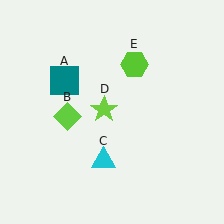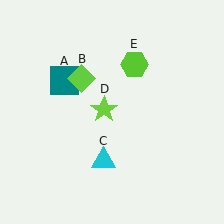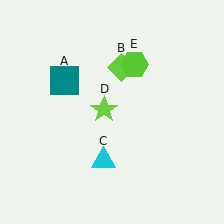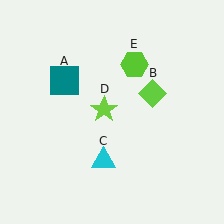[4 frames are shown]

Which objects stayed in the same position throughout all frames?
Teal square (object A) and cyan triangle (object C) and lime star (object D) and lime hexagon (object E) remained stationary.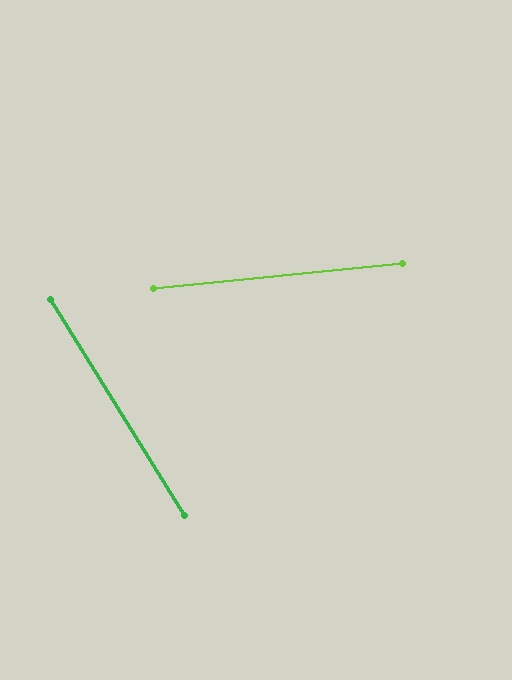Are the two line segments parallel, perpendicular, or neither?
Neither parallel nor perpendicular — they differ by about 64°.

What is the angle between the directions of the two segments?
Approximately 64 degrees.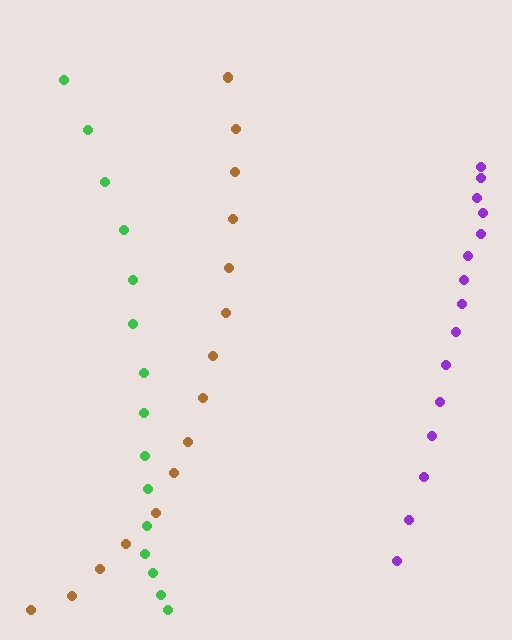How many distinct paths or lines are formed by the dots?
There are 3 distinct paths.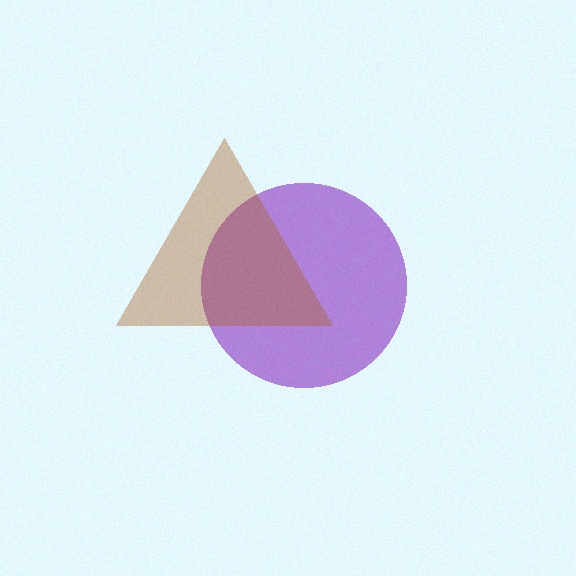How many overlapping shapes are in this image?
There are 2 overlapping shapes in the image.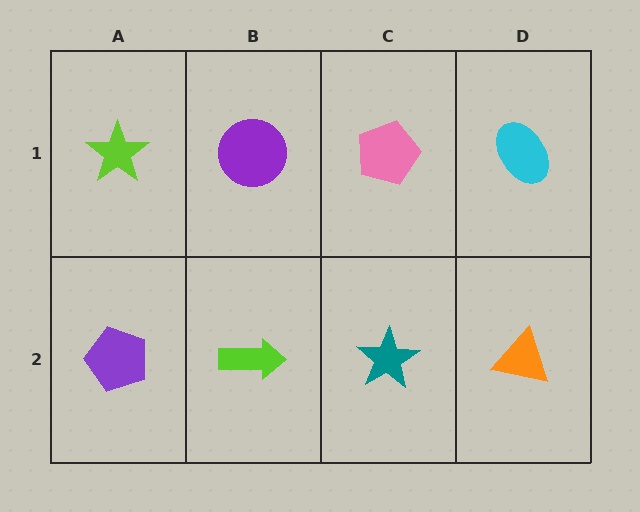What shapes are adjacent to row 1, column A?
A purple pentagon (row 2, column A), a purple circle (row 1, column B).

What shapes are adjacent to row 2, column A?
A lime star (row 1, column A), a lime arrow (row 2, column B).